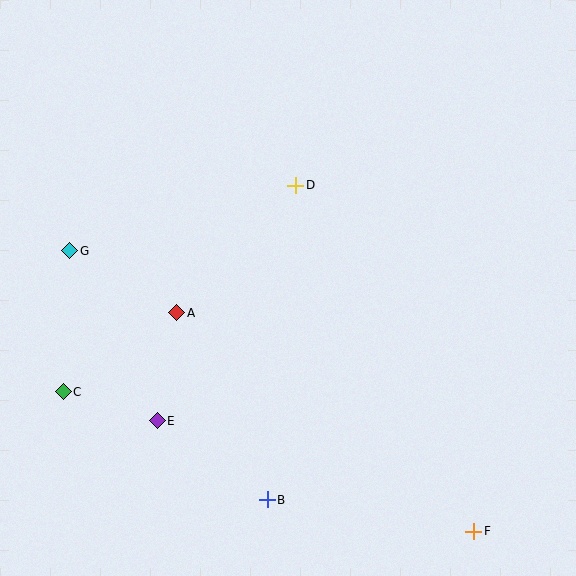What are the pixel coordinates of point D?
Point D is at (296, 185).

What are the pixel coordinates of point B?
Point B is at (267, 500).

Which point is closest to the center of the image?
Point D at (296, 185) is closest to the center.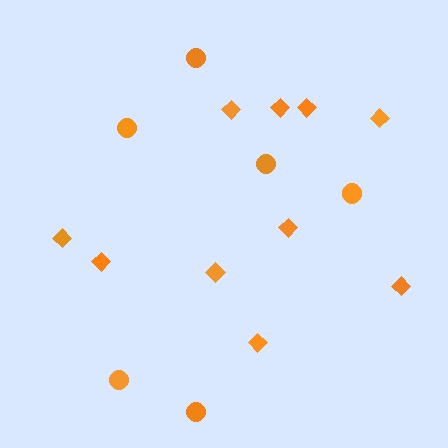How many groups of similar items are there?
There are 2 groups: one group of diamonds (10) and one group of circles (6).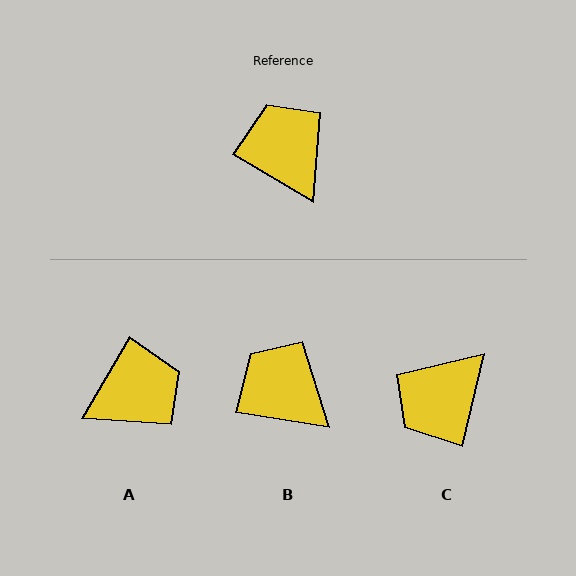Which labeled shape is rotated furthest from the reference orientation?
C, about 107 degrees away.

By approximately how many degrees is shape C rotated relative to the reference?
Approximately 107 degrees counter-clockwise.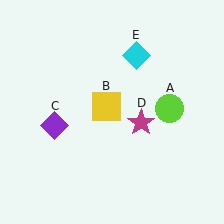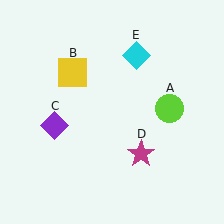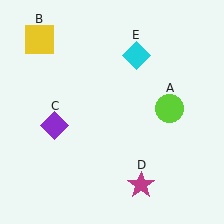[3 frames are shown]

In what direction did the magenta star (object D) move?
The magenta star (object D) moved down.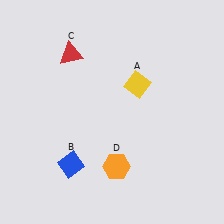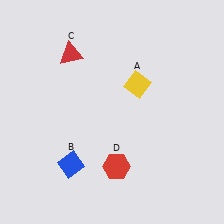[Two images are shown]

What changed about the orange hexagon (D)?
In Image 1, D is orange. In Image 2, it changed to red.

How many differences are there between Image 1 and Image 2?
There is 1 difference between the two images.